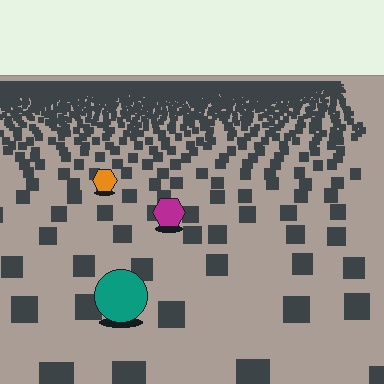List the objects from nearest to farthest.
From nearest to farthest: the teal circle, the magenta hexagon, the orange hexagon.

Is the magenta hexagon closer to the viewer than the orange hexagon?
Yes. The magenta hexagon is closer — you can tell from the texture gradient: the ground texture is coarser near it.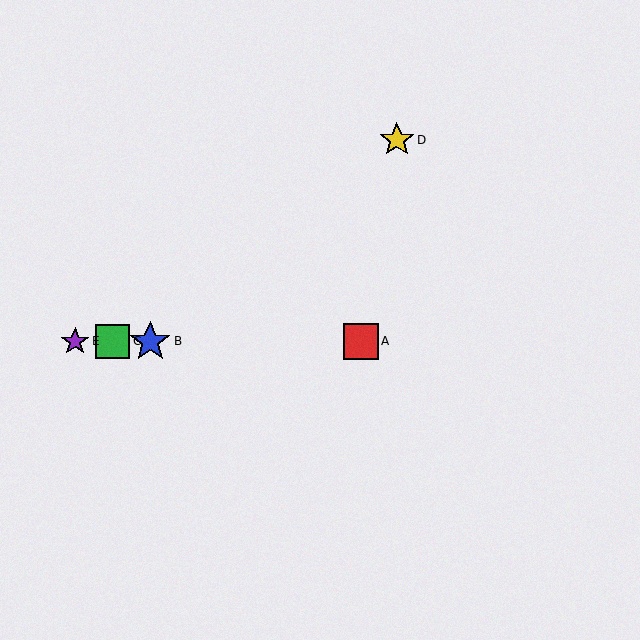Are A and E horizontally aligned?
Yes, both are at y≈341.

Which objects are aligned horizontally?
Objects A, B, C, E are aligned horizontally.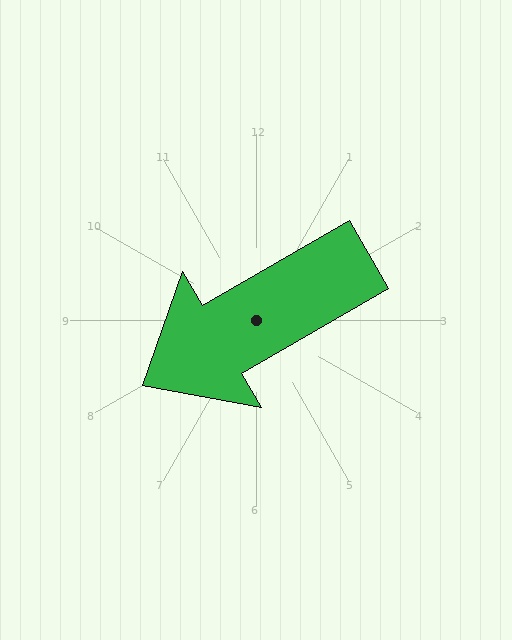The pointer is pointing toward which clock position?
Roughly 8 o'clock.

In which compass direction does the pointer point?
Southwest.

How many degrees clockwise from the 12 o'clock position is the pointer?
Approximately 240 degrees.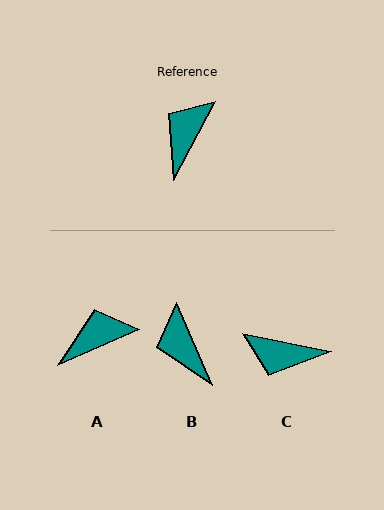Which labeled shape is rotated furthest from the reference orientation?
C, about 107 degrees away.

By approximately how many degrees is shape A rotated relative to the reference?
Approximately 38 degrees clockwise.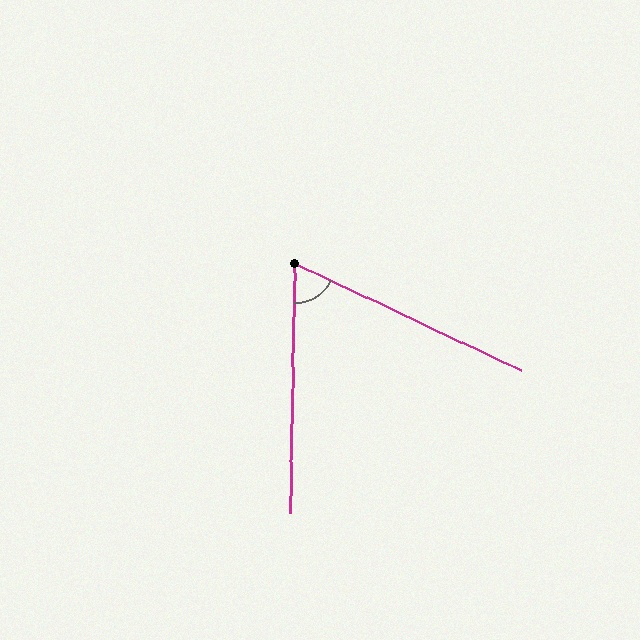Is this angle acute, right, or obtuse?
It is acute.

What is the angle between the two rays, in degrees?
Approximately 66 degrees.